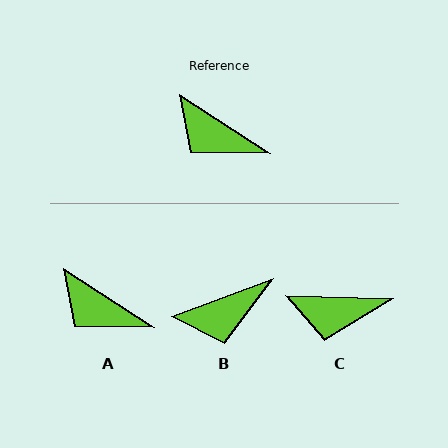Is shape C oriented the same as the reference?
No, it is off by about 31 degrees.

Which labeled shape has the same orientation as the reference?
A.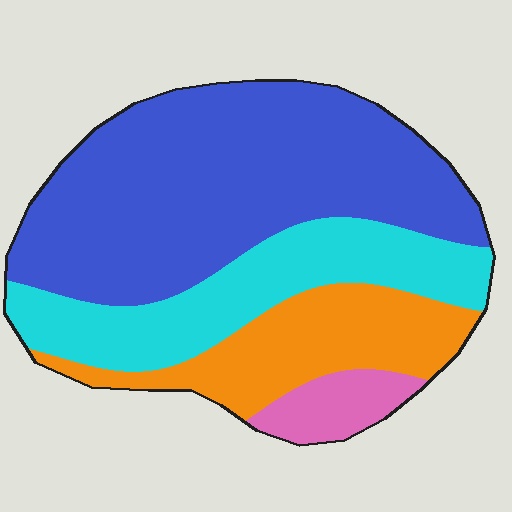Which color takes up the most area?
Blue, at roughly 50%.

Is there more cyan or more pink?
Cyan.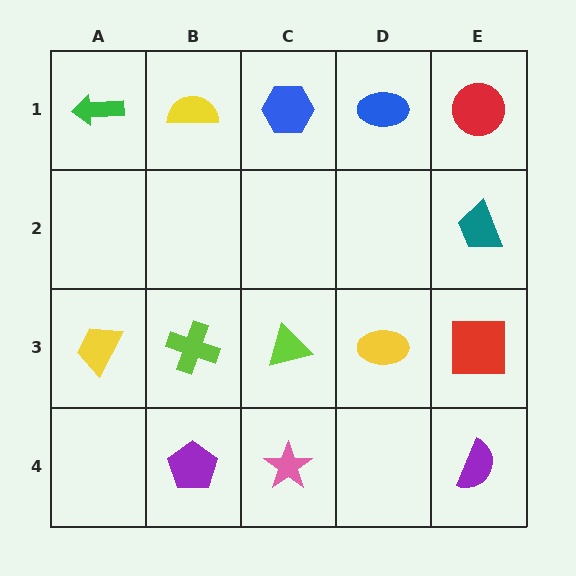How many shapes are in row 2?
1 shape.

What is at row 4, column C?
A pink star.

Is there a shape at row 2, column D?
No, that cell is empty.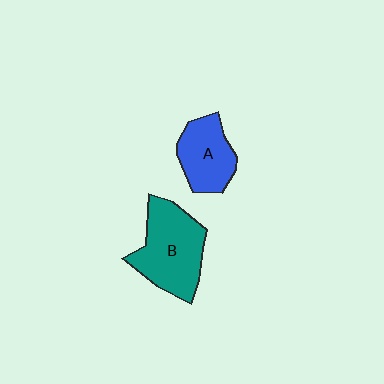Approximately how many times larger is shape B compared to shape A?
Approximately 1.5 times.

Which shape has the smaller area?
Shape A (blue).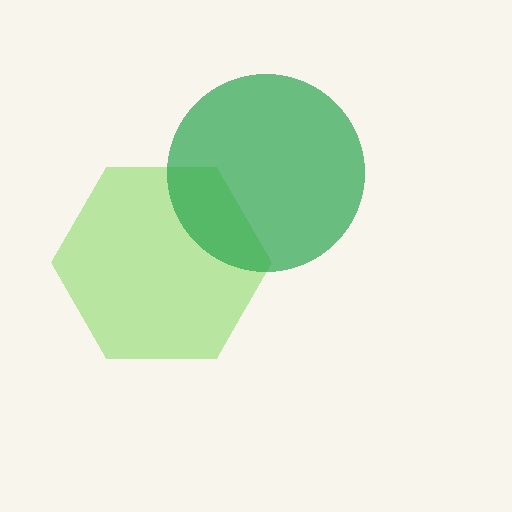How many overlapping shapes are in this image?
There are 2 overlapping shapes in the image.